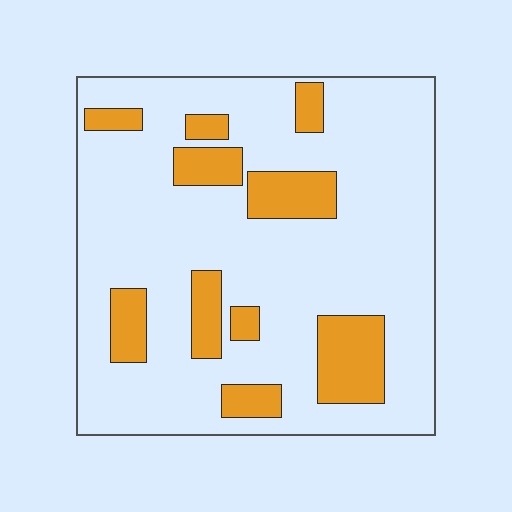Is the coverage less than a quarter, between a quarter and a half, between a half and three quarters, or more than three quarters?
Less than a quarter.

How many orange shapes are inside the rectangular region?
10.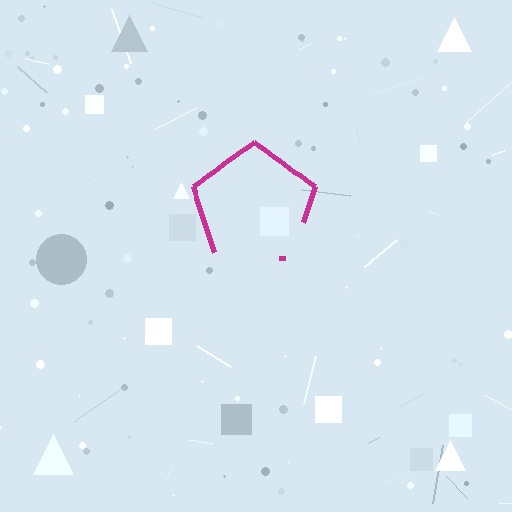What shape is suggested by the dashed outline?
The dashed outline suggests a pentagon.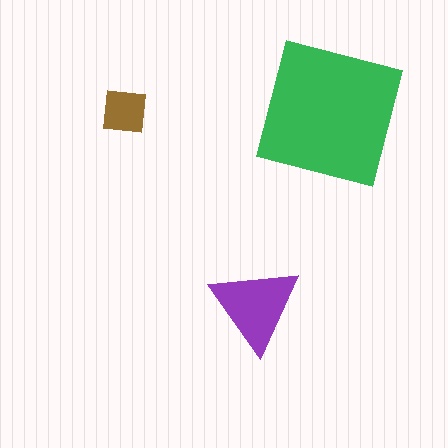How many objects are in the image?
There are 3 objects in the image.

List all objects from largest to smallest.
The green square, the purple triangle, the brown square.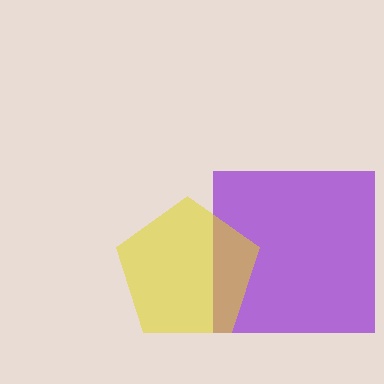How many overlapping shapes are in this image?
There are 2 overlapping shapes in the image.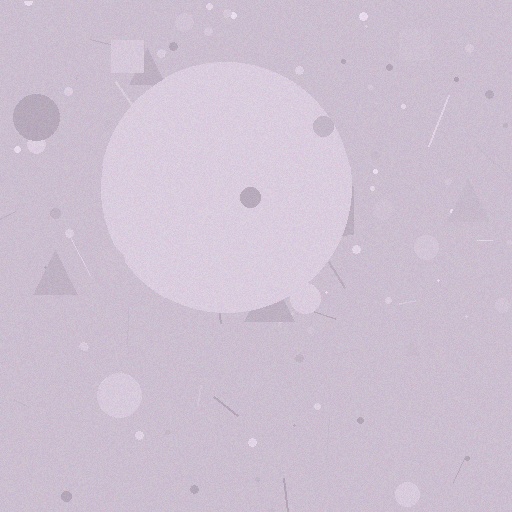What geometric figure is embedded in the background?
A circle is embedded in the background.